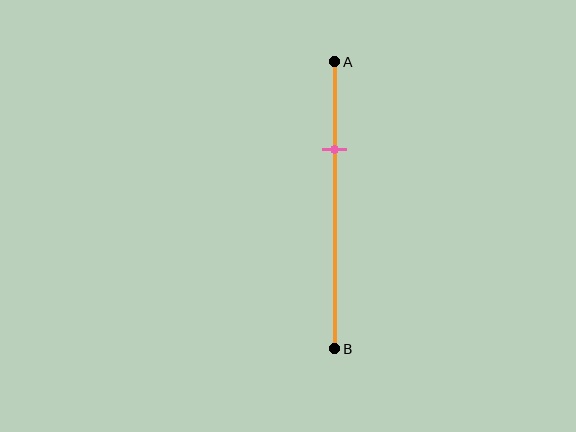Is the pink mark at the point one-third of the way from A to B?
Yes, the mark is approximately at the one-third point.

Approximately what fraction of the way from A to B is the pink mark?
The pink mark is approximately 30% of the way from A to B.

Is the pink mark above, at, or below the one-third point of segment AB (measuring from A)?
The pink mark is approximately at the one-third point of segment AB.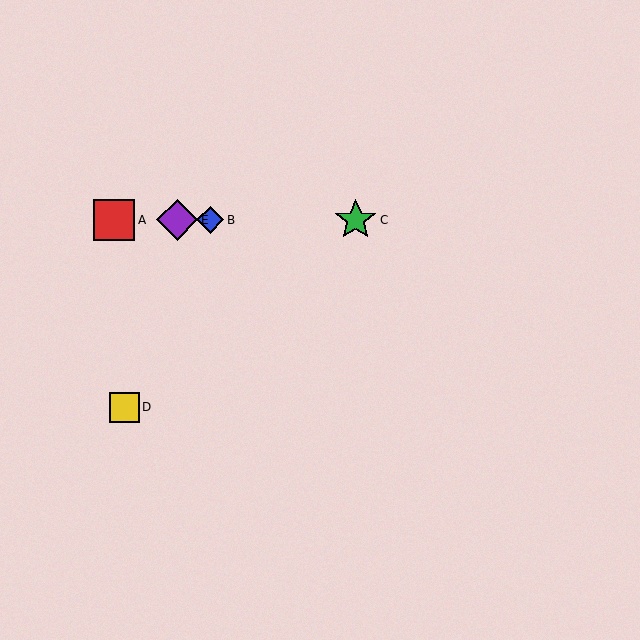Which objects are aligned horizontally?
Objects A, B, C, E are aligned horizontally.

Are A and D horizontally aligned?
No, A is at y≈220 and D is at y≈407.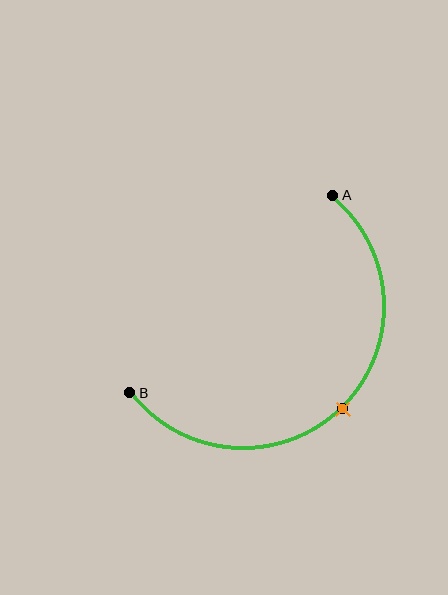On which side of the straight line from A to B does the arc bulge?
The arc bulges below and to the right of the straight line connecting A and B.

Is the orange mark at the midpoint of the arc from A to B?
Yes. The orange mark lies on the arc at equal arc-length from both A and B — it is the arc midpoint.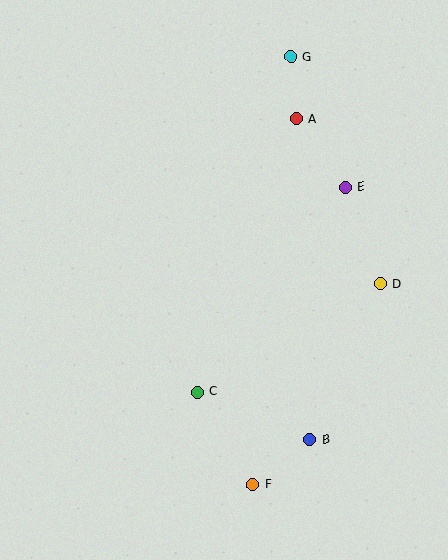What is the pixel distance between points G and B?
The distance between G and B is 383 pixels.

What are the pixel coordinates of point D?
Point D is at (380, 284).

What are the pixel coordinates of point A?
Point A is at (296, 119).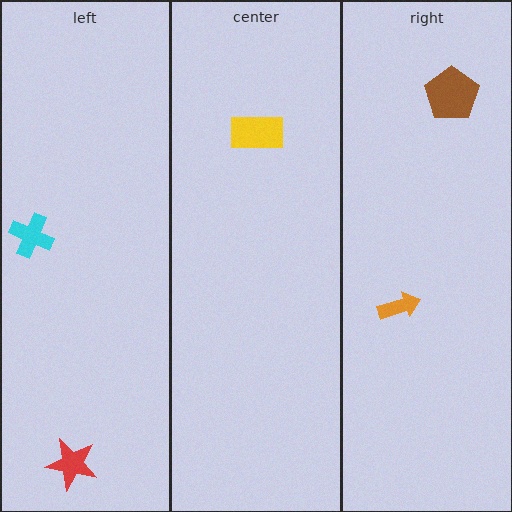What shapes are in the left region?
The red star, the cyan cross.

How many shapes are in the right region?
2.